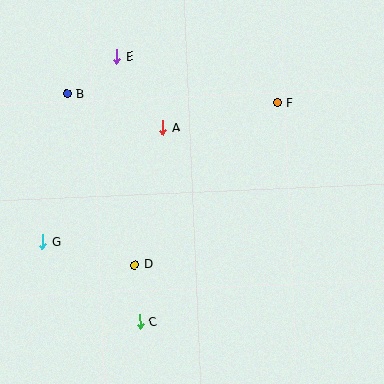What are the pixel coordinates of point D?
Point D is at (135, 265).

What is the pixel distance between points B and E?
The distance between B and E is 62 pixels.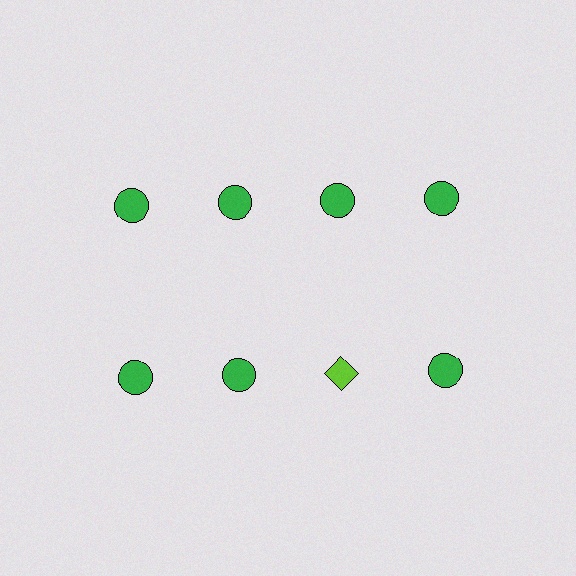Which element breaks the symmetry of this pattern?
The lime diamond in the second row, center column breaks the symmetry. All other shapes are green circles.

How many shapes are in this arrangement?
There are 8 shapes arranged in a grid pattern.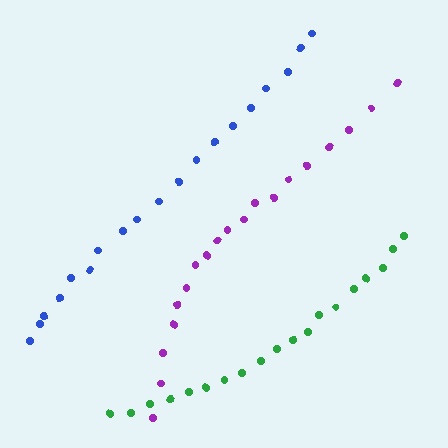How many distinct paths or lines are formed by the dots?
There are 3 distinct paths.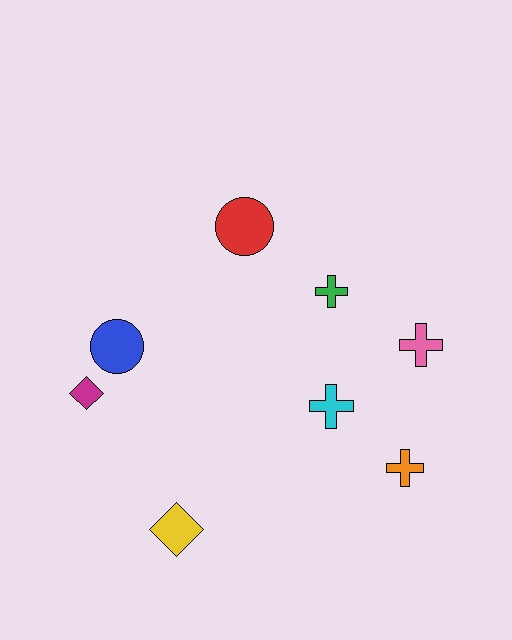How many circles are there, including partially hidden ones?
There are 2 circles.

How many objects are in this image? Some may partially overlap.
There are 8 objects.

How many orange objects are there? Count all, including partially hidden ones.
There is 1 orange object.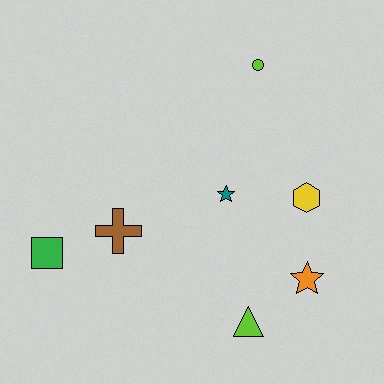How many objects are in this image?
There are 7 objects.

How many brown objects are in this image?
There is 1 brown object.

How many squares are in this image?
There is 1 square.